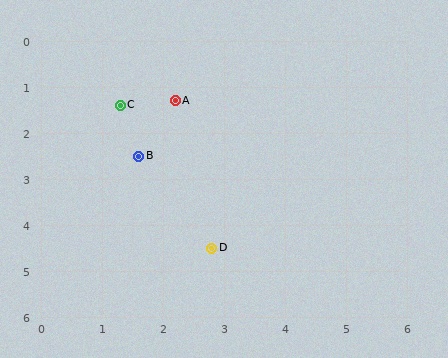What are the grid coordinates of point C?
Point C is at approximately (1.3, 1.4).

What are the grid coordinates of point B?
Point B is at approximately (1.6, 2.5).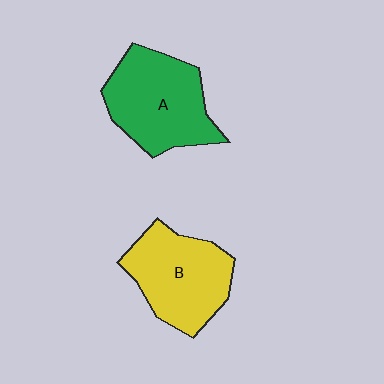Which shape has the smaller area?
Shape B (yellow).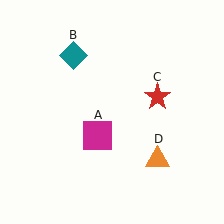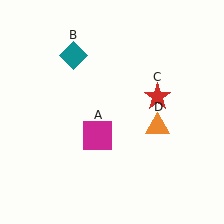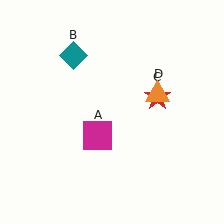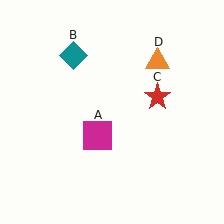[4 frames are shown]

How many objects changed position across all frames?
1 object changed position: orange triangle (object D).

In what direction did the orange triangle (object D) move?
The orange triangle (object D) moved up.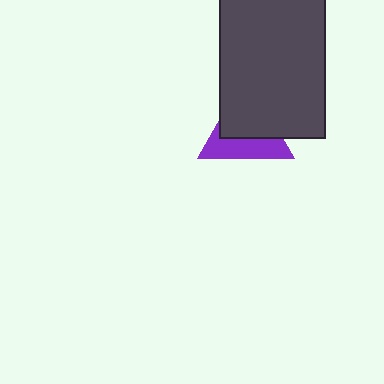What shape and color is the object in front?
The object in front is a dark gray rectangle.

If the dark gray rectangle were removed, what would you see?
You would see the complete purple triangle.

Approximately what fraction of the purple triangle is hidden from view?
Roughly 56% of the purple triangle is hidden behind the dark gray rectangle.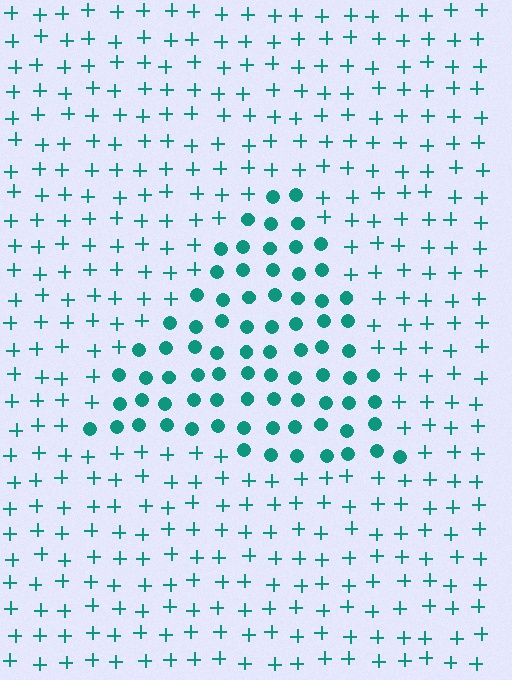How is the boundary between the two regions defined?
The boundary is defined by a change in element shape: circles inside vs. plus signs outside. All elements share the same color and spacing.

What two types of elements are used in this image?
The image uses circles inside the triangle region and plus signs outside it.